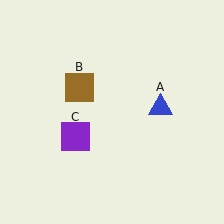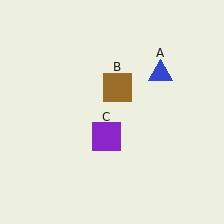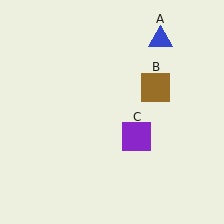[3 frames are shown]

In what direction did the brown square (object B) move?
The brown square (object B) moved right.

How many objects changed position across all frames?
3 objects changed position: blue triangle (object A), brown square (object B), purple square (object C).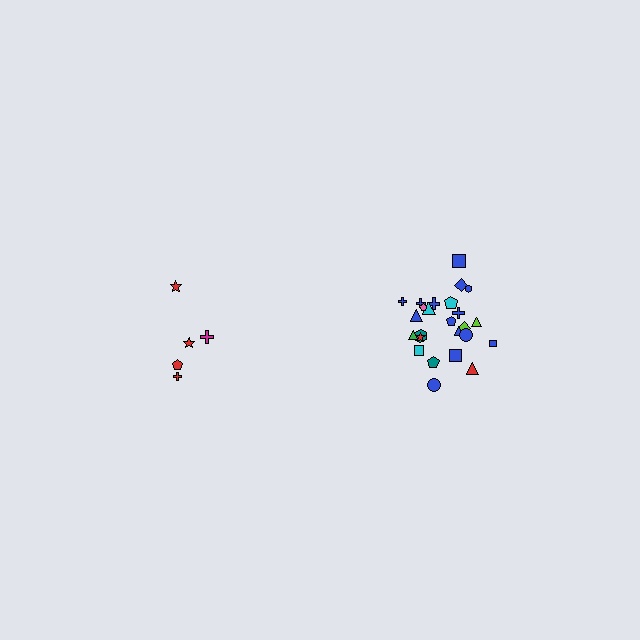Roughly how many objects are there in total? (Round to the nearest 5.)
Roughly 30 objects in total.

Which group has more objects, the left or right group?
The right group.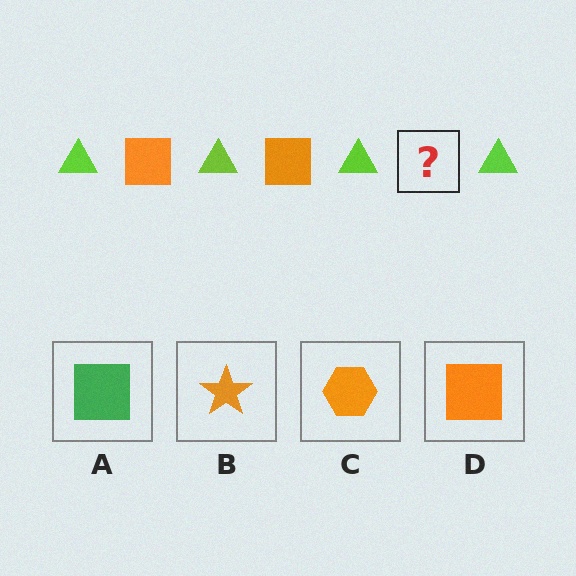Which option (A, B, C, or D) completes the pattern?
D.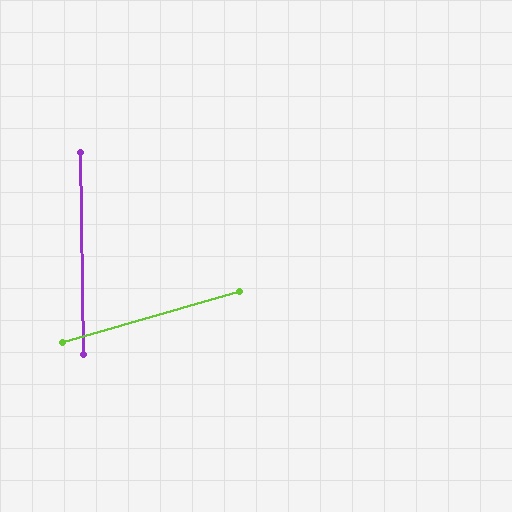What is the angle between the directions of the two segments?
Approximately 74 degrees.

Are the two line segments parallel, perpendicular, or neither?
Neither parallel nor perpendicular — they differ by about 74°.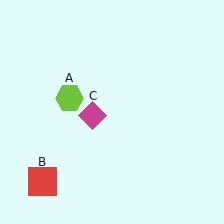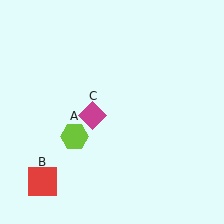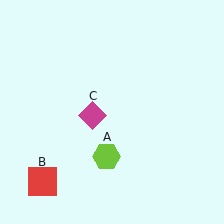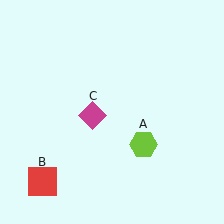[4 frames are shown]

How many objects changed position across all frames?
1 object changed position: lime hexagon (object A).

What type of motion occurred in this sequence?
The lime hexagon (object A) rotated counterclockwise around the center of the scene.